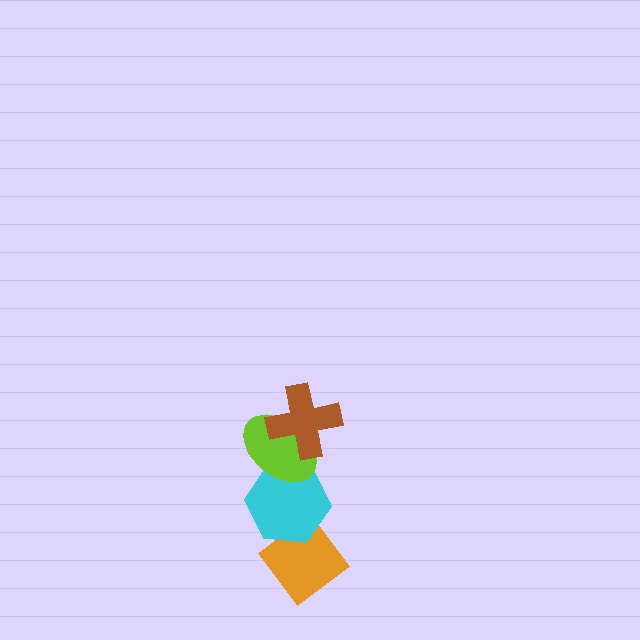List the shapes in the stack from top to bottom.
From top to bottom: the brown cross, the lime ellipse, the cyan hexagon, the orange diamond.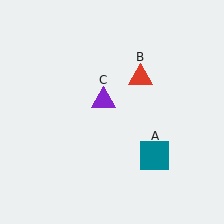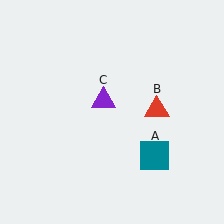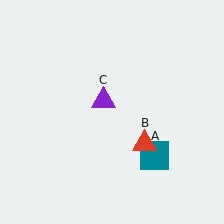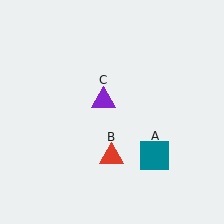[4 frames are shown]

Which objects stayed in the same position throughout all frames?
Teal square (object A) and purple triangle (object C) remained stationary.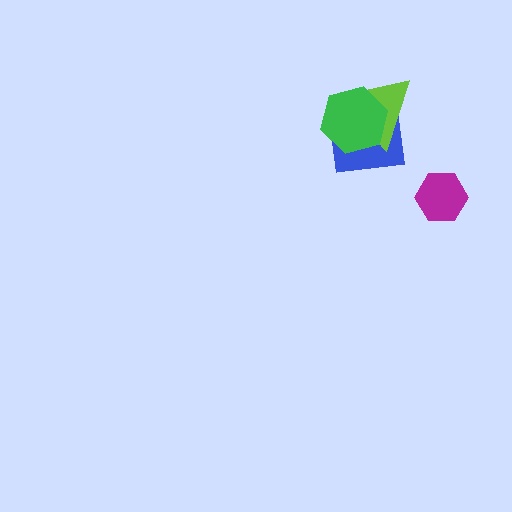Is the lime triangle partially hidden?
Yes, it is partially covered by another shape.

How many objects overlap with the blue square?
2 objects overlap with the blue square.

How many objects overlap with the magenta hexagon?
0 objects overlap with the magenta hexagon.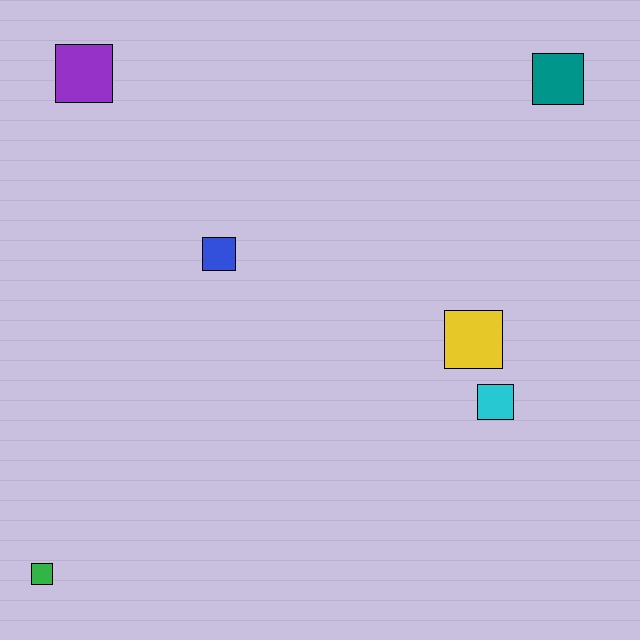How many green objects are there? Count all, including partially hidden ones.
There is 1 green object.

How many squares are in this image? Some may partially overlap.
There are 6 squares.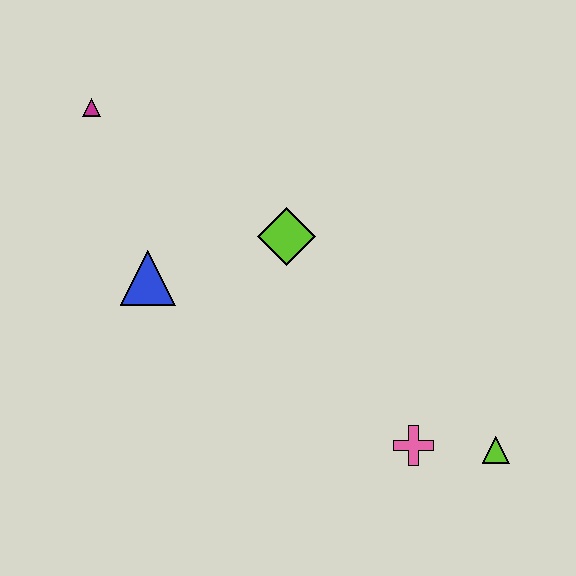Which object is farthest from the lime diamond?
The lime triangle is farthest from the lime diamond.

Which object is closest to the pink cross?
The lime triangle is closest to the pink cross.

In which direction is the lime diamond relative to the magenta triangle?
The lime diamond is to the right of the magenta triangle.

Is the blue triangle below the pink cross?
No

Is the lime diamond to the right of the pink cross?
No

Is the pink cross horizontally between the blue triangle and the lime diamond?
No